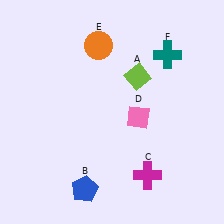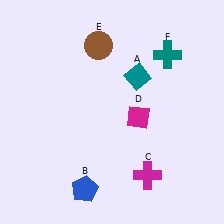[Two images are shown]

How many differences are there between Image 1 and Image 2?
There are 3 differences between the two images.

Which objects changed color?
A changed from lime to teal. D changed from pink to magenta. E changed from orange to brown.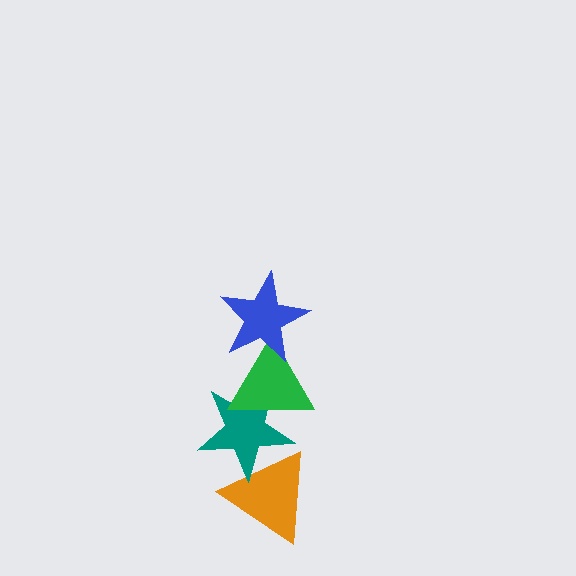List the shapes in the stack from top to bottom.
From top to bottom: the blue star, the green triangle, the teal star, the orange triangle.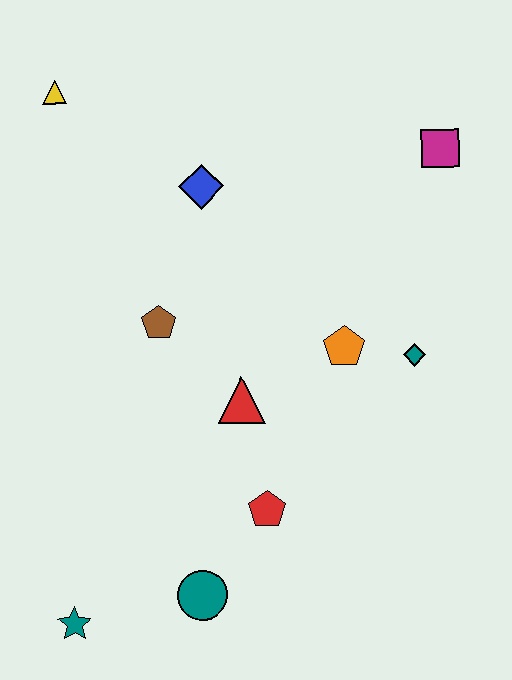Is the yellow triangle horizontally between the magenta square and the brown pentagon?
No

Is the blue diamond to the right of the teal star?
Yes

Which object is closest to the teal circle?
The red pentagon is closest to the teal circle.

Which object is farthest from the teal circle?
The yellow triangle is farthest from the teal circle.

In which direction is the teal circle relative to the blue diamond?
The teal circle is below the blue diamond.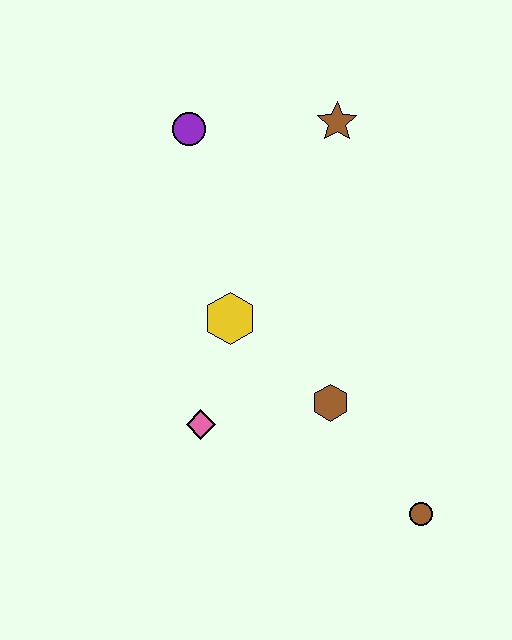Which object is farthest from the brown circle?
The purple circle is farthest from the brown circle.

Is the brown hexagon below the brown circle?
No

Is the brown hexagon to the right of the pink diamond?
Yes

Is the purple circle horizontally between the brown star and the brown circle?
No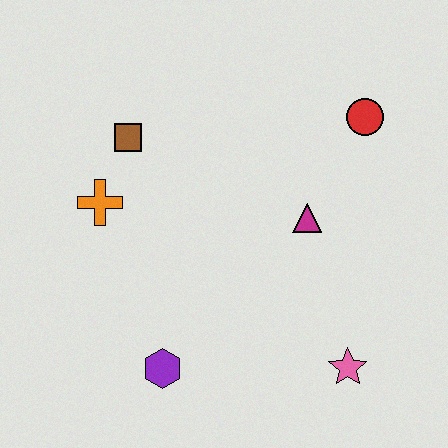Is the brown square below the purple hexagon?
No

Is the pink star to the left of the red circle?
Yes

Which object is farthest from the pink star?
The brown square is farthest from the pink star.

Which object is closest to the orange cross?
The brown square is closest to the orange cross.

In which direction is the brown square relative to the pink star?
The brown square is above the pink star.